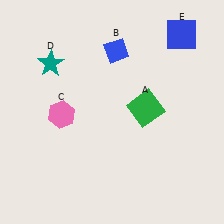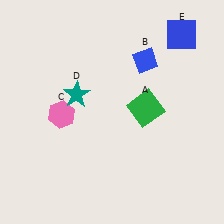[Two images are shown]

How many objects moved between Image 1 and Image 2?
2 objects moved between the two images.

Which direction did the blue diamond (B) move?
The blue diamond (B) moved right.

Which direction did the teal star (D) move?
The teal star (D) moved down.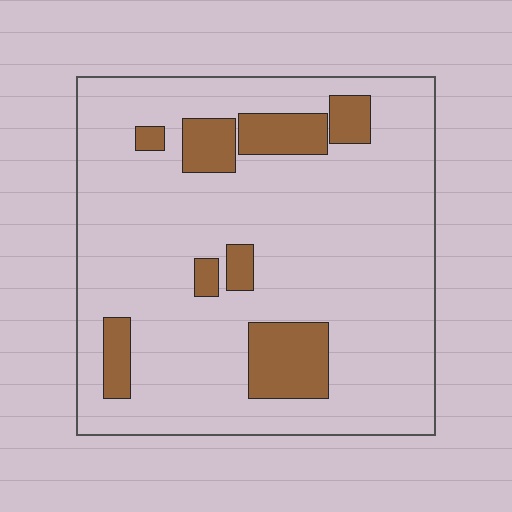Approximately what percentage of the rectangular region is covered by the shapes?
Approximately 15%.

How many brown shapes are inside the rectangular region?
8.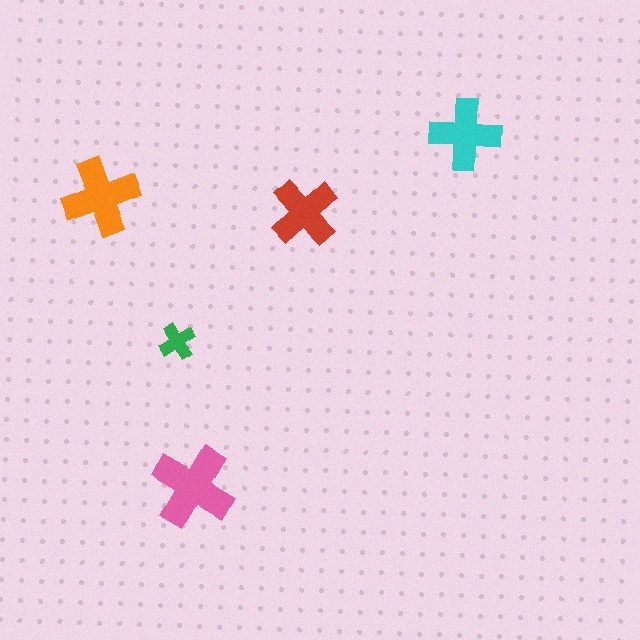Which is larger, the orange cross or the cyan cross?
The orange one.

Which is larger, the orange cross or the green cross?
The orange one.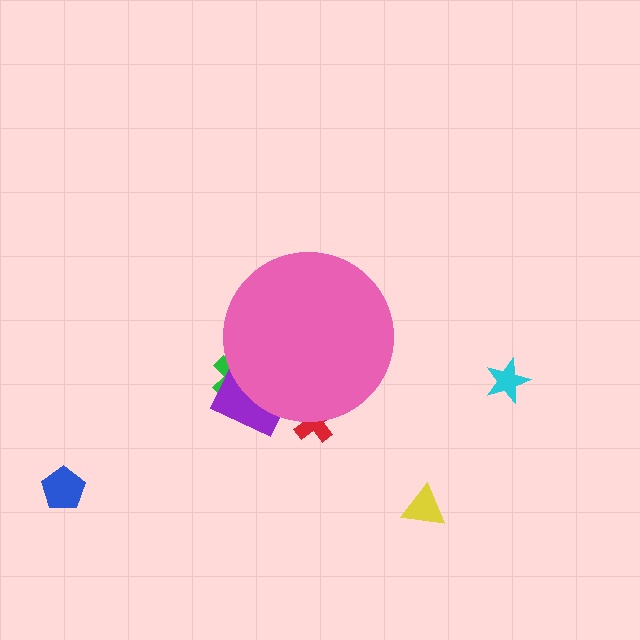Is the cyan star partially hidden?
No, the cyan star is fully visible.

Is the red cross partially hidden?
Yes, the red cross is partially hidden behind the pink circle.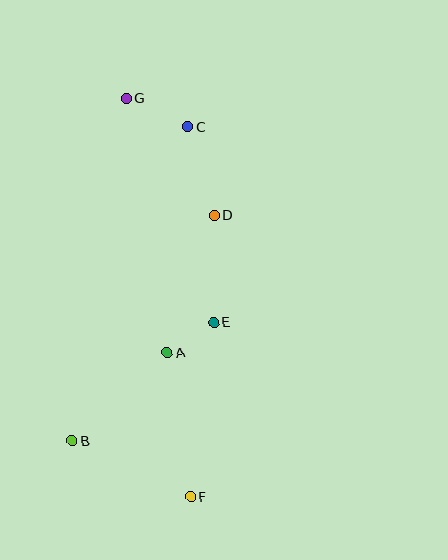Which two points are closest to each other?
Points A and E are closest to each other.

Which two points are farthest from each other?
Points F and G are farthest from each other.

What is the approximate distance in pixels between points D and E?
The distance between D and E is approximately 108 pixels.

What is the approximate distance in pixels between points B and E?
The distance between B and E is approximately 184 pixels.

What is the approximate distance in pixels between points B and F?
The distance between B and F is approximately 131 pixels.